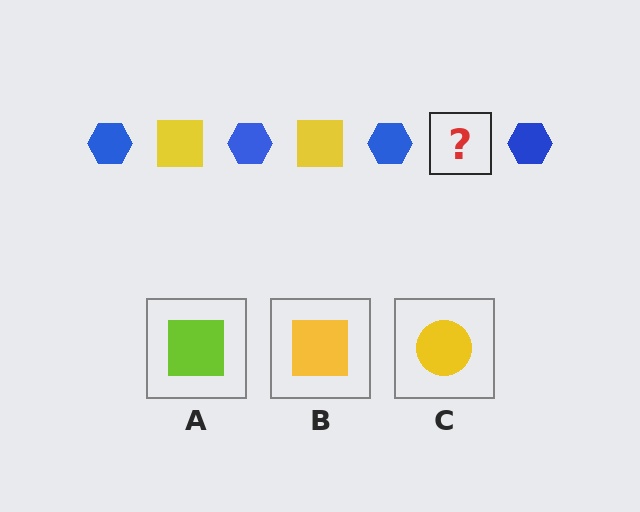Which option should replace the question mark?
Option B.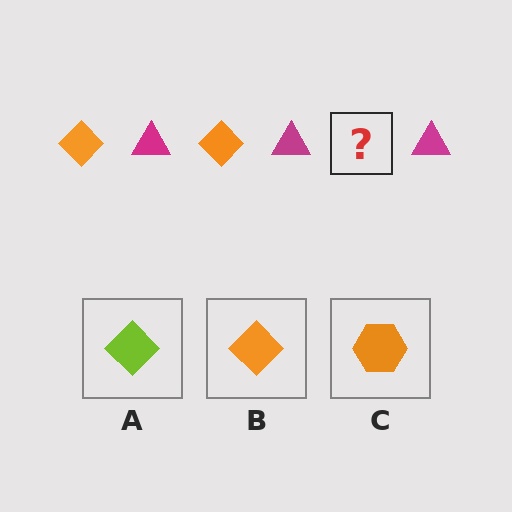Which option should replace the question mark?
Option B.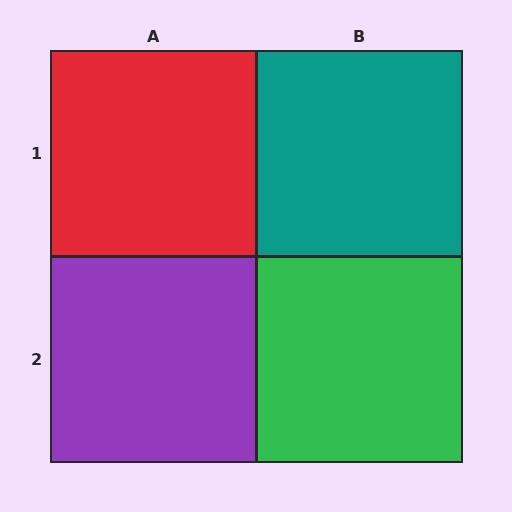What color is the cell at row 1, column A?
Red.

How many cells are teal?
1 cell is teal.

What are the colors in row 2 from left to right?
Purple, green.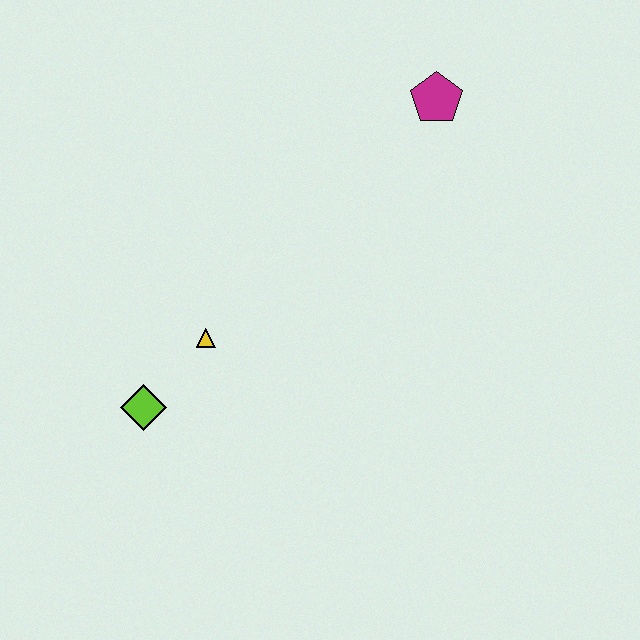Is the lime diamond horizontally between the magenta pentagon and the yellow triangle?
No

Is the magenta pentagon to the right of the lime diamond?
Yes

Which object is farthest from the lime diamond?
The magenta pentagon is farthest from the lime diamond.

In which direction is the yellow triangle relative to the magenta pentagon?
The yellow triangle is below the magenta pentagon.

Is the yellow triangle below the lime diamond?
No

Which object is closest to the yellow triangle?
The lime diamond is closest to the yellow triangle.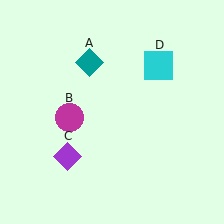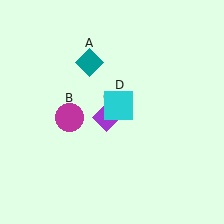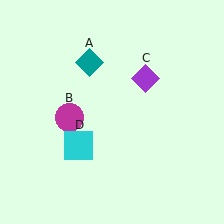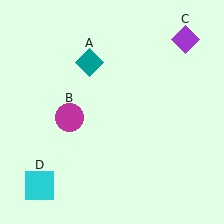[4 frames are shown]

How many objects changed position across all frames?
2 objects changed position: purple diamond (object C), cyan square (object D).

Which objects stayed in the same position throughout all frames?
Teal diamond (object A) and magenta circle (object B) remained stationary.